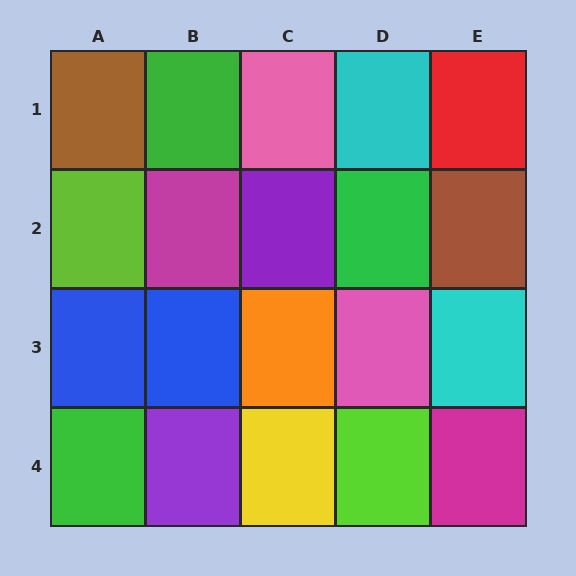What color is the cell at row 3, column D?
Pink.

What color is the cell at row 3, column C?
Orange.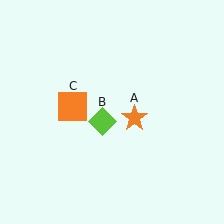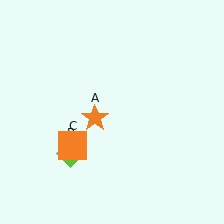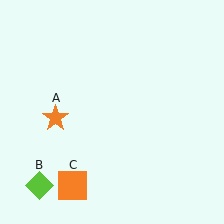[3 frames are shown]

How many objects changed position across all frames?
3 objects changed position: orange star (object A), lime diamond (object B), orange square (object C).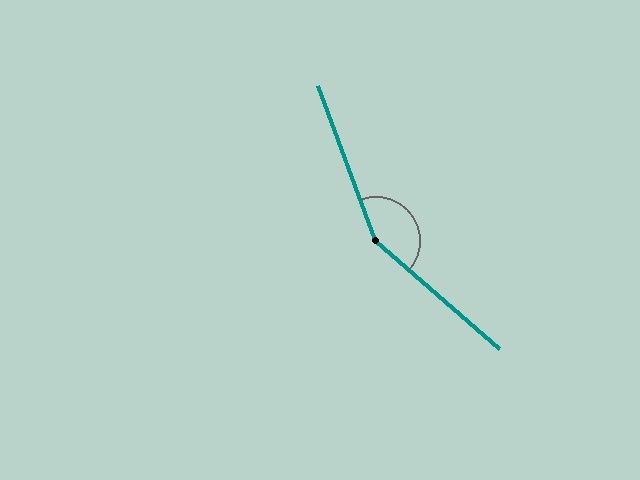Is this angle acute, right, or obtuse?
It is obtuse.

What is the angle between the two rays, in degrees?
Approximately 151 degrees.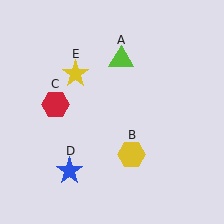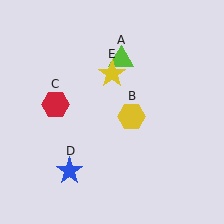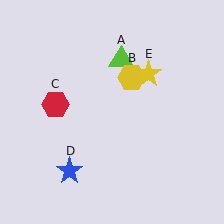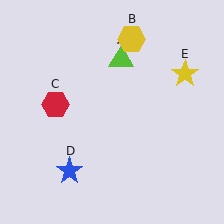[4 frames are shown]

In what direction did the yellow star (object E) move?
The yellow star (object E) moved right.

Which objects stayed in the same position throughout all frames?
Lime triangle (object A) and red hexagon (object C) and blue star (object D) remained stationary.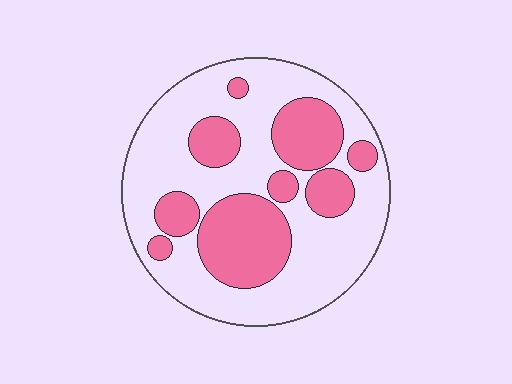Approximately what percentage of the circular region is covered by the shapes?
Approximately 35%.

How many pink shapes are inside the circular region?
9.